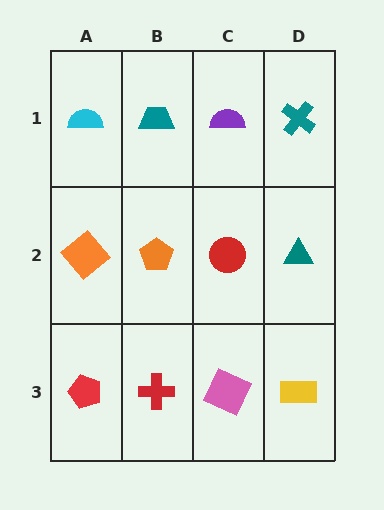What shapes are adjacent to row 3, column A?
An orange diamond (row 2, column A), a red cross (row 3, column B).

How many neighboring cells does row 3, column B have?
3.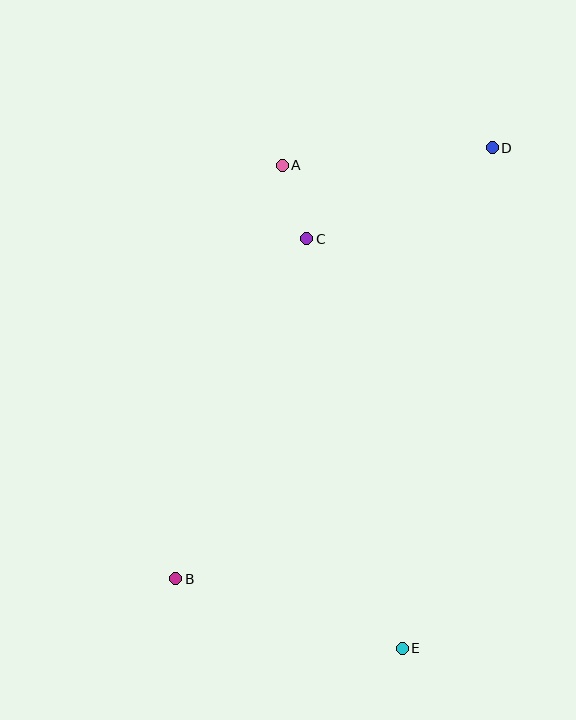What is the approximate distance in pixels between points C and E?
The distance between C and E is approximately 421 pixels.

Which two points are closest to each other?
Points A and C are closest to each other.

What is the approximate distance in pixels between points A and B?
The distance between A and B is approximately 427 pixels.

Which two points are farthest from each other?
Points B and D are farthest from each other.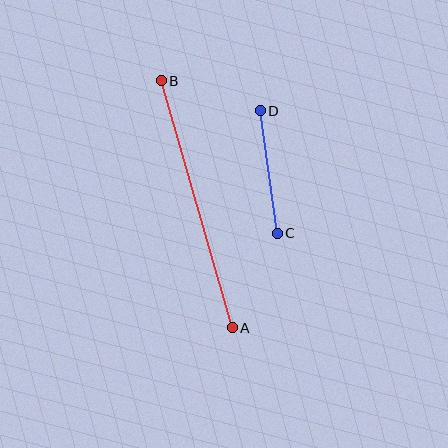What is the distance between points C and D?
The distance is approximately 124 pixels.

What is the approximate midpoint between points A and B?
The midpoint is at approximately (197, 204) pixels.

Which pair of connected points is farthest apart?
Points A and B are farthest apart.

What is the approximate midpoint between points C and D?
The midpoint is at approximately (269, 172) pixels.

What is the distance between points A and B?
The distance is approximately 257 pixels.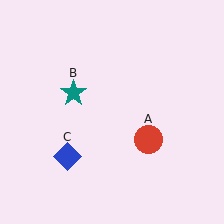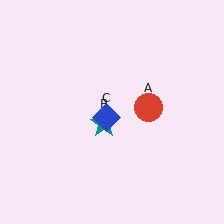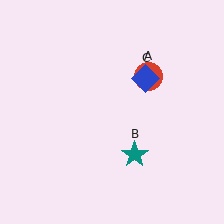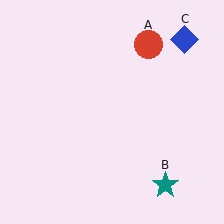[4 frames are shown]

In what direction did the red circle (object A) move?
The red circle (object A) moved up.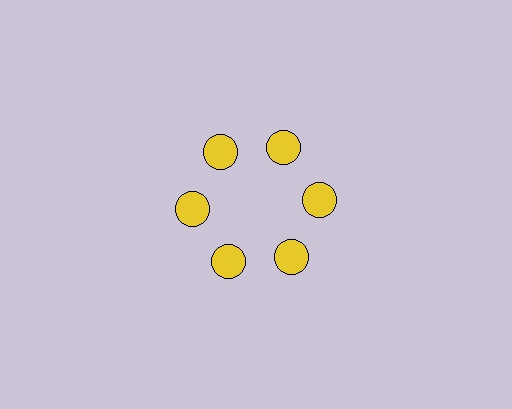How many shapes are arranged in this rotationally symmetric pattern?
There are 6 shapes, arranged in 6 groups of 1.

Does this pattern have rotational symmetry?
Yes, this pattern has 6-fold rotational symmetry. It looks the same after rotating 60 degrees around the center.